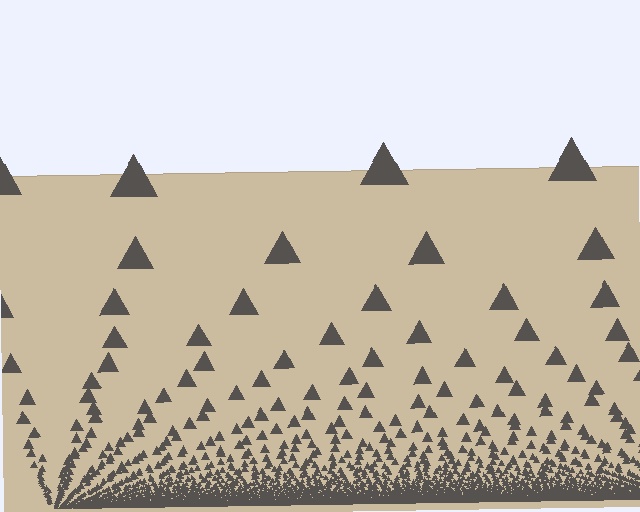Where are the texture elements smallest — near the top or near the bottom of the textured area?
Near the bottom.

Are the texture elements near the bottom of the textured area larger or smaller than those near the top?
Smaller. The gradient is inverted — elements near the bottom are smaller and denser.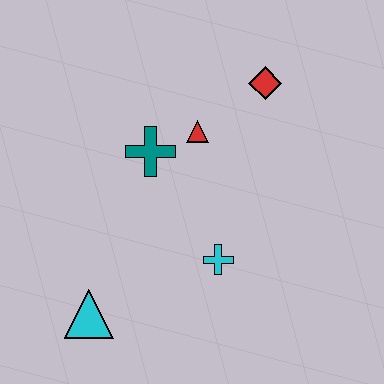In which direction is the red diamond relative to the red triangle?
The red diamond is to the right of the red triangle.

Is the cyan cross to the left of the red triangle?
No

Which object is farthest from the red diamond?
The cyan triangle is farthest from the red diamond.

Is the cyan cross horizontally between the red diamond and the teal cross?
Yes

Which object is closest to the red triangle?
The teal cross is closest to the red triangle.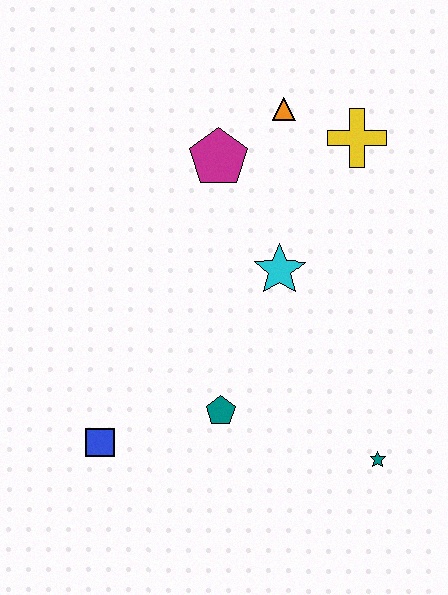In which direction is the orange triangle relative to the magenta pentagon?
The orange triangle is to the right of the magenta pentagon.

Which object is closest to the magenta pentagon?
The orange triangle is closest to the magenta pentagon.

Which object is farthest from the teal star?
The orange triangle is farthest from the teal star.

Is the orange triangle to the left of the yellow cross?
Yes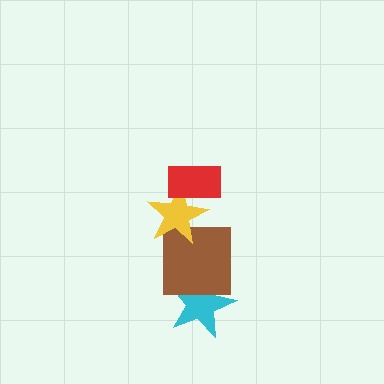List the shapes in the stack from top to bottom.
From top to bottom: the red rectangle, the yellow star, the brown square, the cyan star.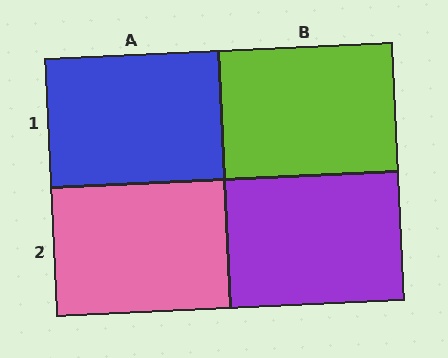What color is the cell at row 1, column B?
Lime.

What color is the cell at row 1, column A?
Blue.